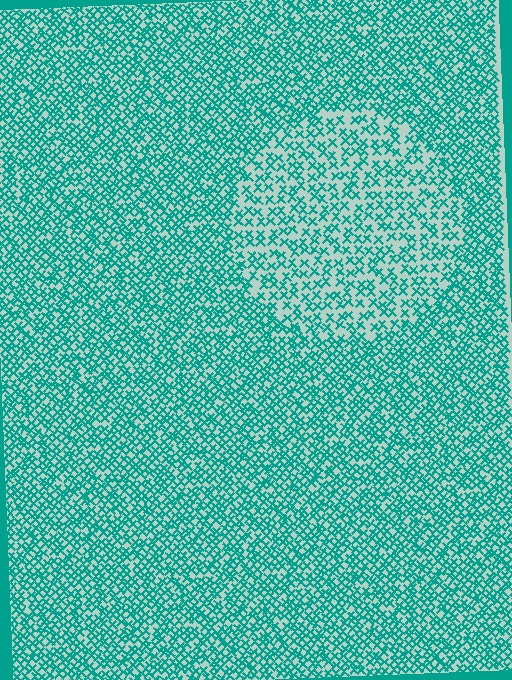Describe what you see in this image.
The image contains small teal elements arranged at two different densities. A circle-shaped region is visible where the elements are less densely packed than the surrounding area.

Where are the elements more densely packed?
The elements are more densely packed outside the circle boundary.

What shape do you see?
I see a circle.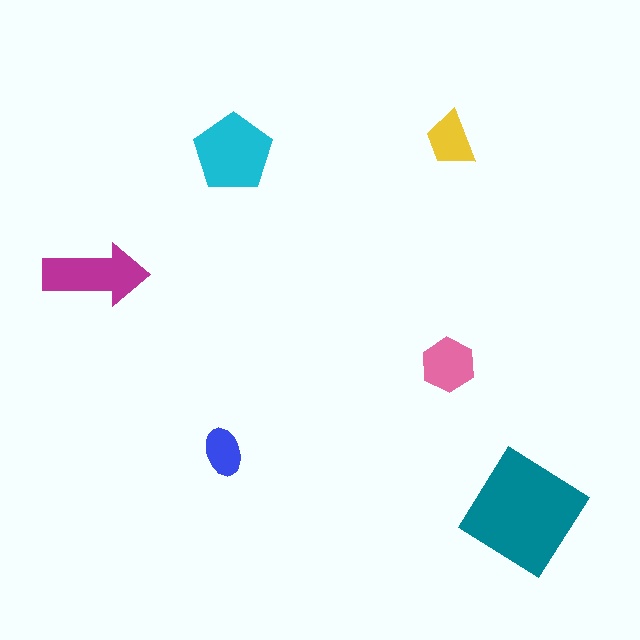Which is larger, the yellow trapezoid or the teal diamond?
The teal diamond.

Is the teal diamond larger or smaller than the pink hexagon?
Larger.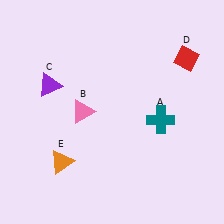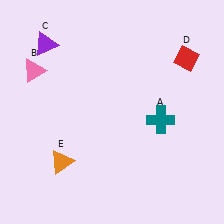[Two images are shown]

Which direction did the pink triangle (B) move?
The pink triangle (B) moved left.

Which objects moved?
The objects that moved are: the pink triangle (B), the purple triangle (C).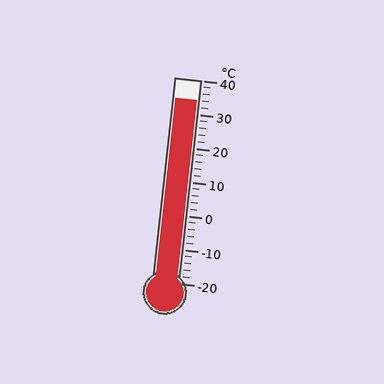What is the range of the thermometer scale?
The thermometer scale ranges from -20°C to 40°C.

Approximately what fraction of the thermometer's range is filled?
The thermometer is filled to approximately 90% of its range.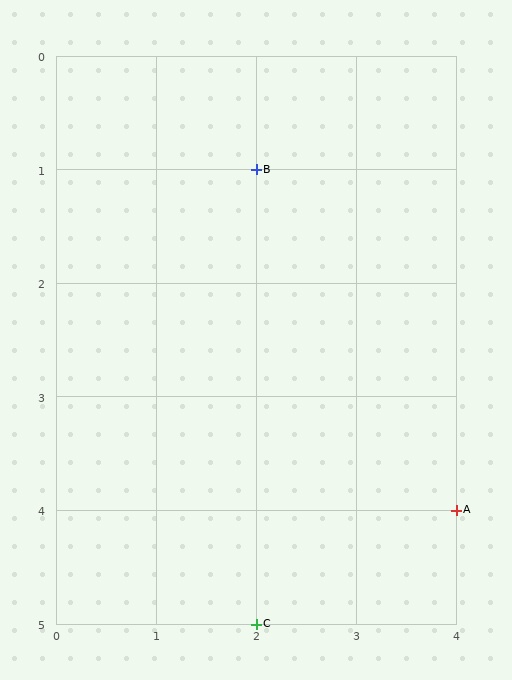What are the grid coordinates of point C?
Point C is at grid coordinates (2, 5).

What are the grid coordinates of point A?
Point A is at grid coordinates (4, 4).